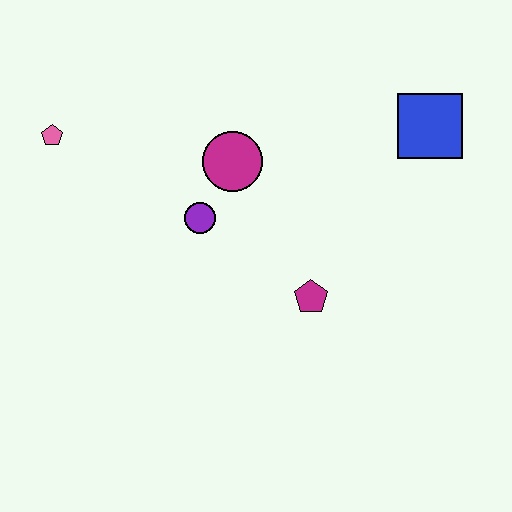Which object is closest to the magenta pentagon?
The purple circle is closest to the magenta pentagon.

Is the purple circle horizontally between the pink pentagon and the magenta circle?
Yes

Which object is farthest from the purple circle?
The blue square is farthest from the purple circle.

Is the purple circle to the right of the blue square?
No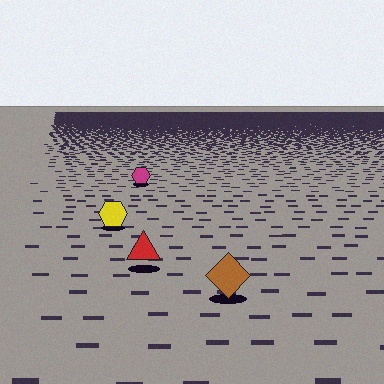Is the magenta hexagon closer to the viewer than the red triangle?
No. The red triangle is closer — you can tell from the texture gradient: the ground texture is coarser near it.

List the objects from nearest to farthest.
From nearest to farthest: the brown diamond, the red triangle, the yellow hexagon, the magenta hexagon.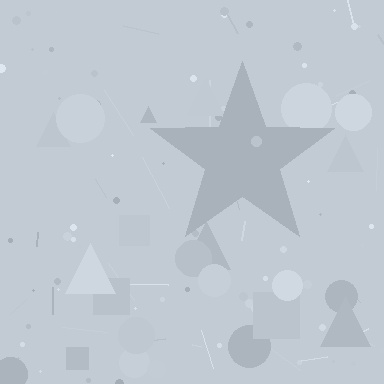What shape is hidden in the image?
A star is hidden in the image.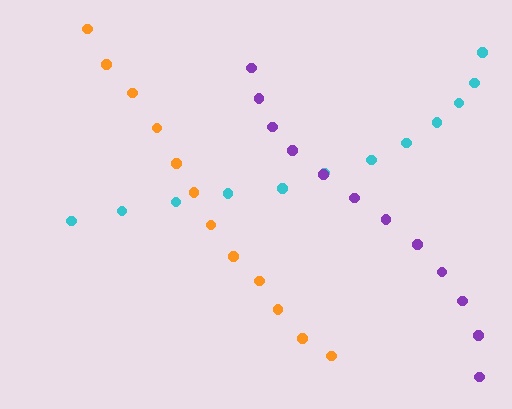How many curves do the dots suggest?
There are 3 distinct paths.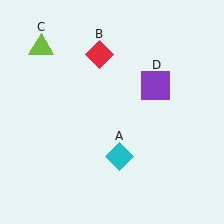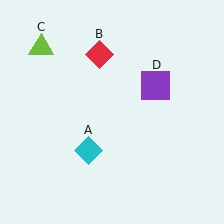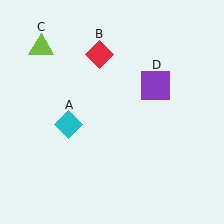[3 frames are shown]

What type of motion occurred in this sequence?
The cyan diamond (object A) rotated clockwise around the center of the scene.